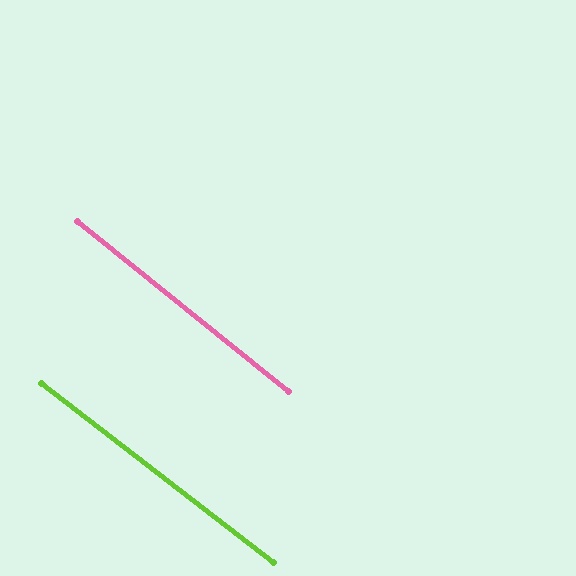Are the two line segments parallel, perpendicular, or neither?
Parallel — their directions differ by only 1.4°.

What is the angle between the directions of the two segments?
Approximately 1 degree.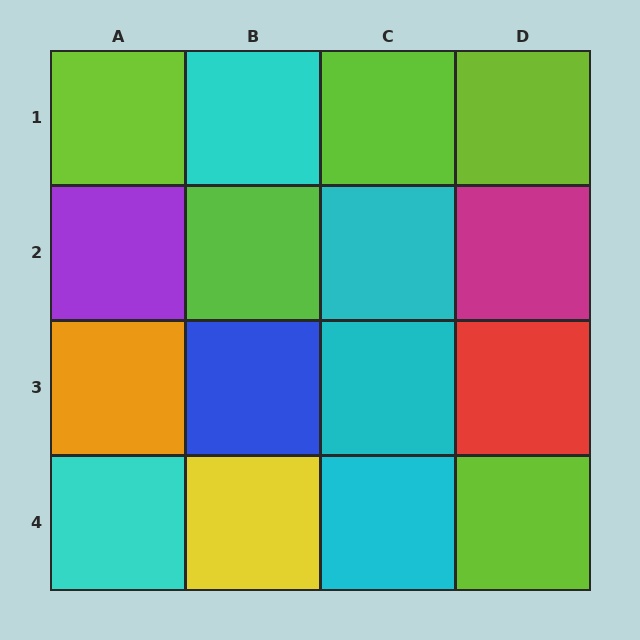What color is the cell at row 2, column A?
Purple.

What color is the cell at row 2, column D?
Magenta.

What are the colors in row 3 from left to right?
Orange, blue, cyan, red.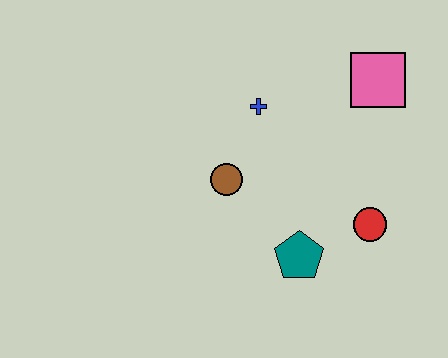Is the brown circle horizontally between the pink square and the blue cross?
No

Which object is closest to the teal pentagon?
The red circle is closest to the teal pentagon.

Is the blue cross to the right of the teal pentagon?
No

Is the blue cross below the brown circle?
No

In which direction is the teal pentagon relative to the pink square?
The teal pentagon is below the pink square.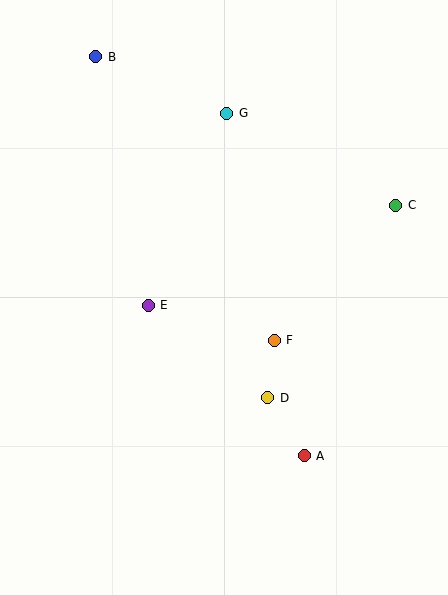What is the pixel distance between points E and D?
The distance between E and D is 151 pixels.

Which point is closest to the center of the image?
Point F at (274, 340) is closest to the center.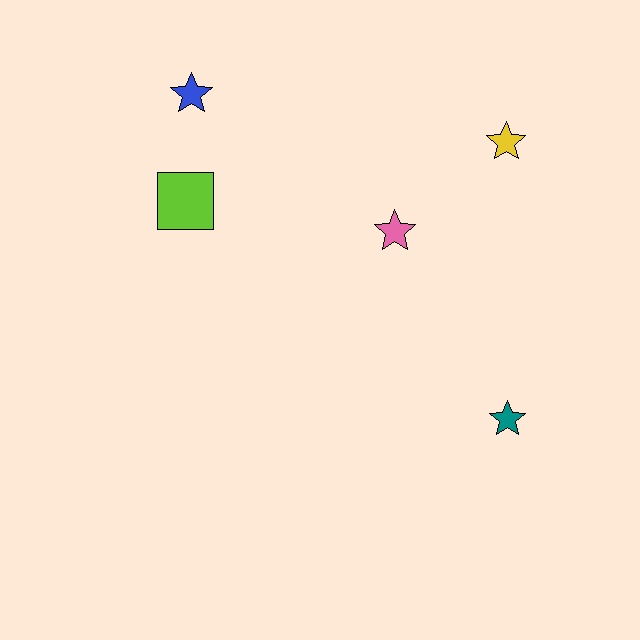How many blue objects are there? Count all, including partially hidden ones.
There is 1 blue object.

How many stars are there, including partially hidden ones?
There are 4 stars.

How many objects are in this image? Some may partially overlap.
There are 5 objects.